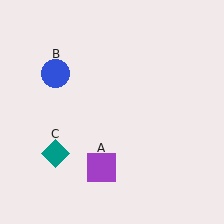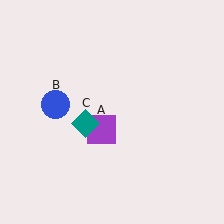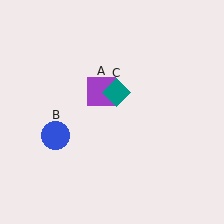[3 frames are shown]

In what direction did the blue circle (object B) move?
The blue circle (object B) moved down.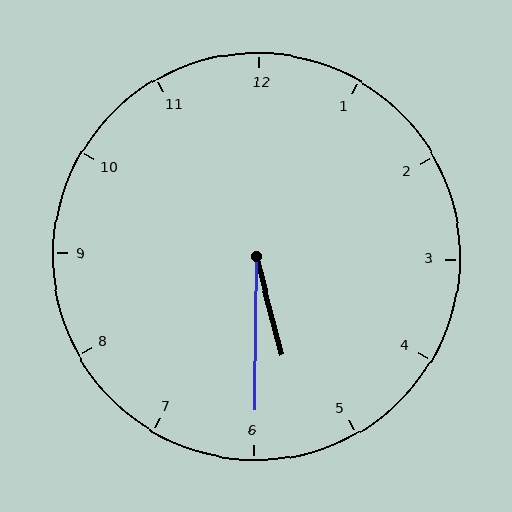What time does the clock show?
5:30.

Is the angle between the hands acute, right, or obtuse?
It is acute.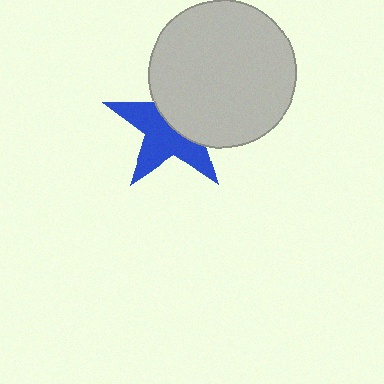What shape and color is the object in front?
The object in front is a light gray circle.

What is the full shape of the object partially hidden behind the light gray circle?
The partially hidden object is a blue star.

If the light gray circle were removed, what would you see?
You would see the complete blue star.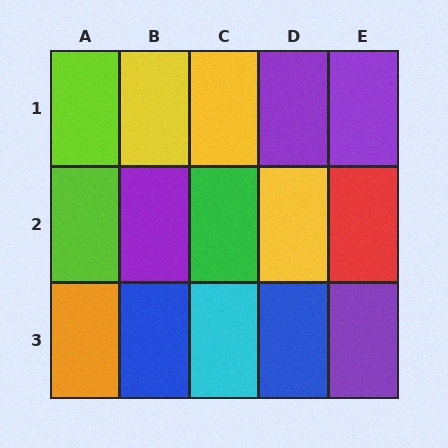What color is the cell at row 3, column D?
Blue.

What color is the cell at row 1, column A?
Lime.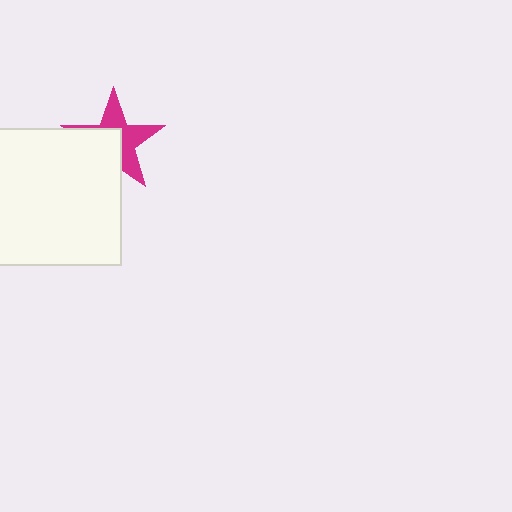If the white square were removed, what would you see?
You would see the complete magenta star.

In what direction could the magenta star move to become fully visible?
The magenta star could move toward the upper-right. That would shift it out from behind the white square entirely.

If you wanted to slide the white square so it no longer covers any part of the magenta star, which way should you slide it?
Slide it toward the lower-left — that is the most direct way to separate the two shapes.